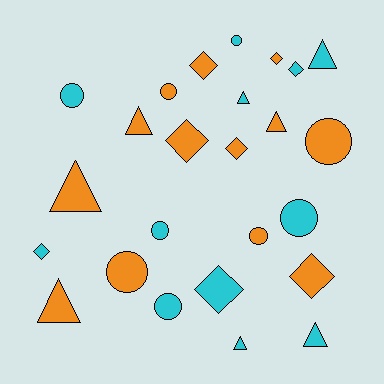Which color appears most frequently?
Orange, with 13 objects.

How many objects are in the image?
There are 25 objects.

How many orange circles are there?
There are 4 orange circles.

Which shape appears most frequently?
Circle, with 9 objects.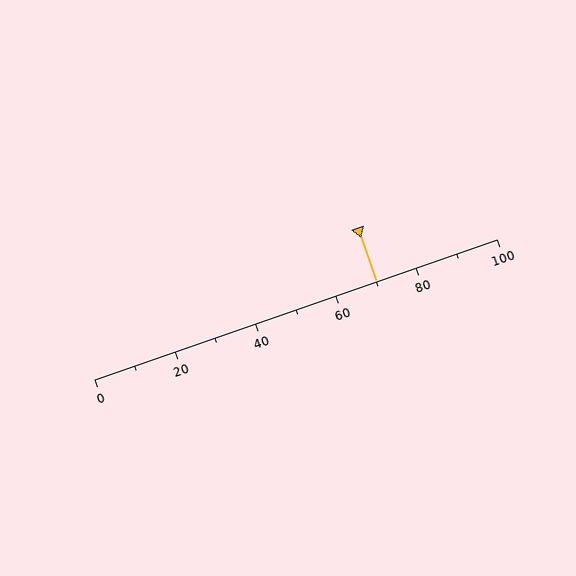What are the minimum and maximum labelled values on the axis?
The axis runs from 0 to 100.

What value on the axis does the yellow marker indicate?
The marker indicates approximately 70.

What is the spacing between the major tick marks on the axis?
The major ticks are spaced 20 apart.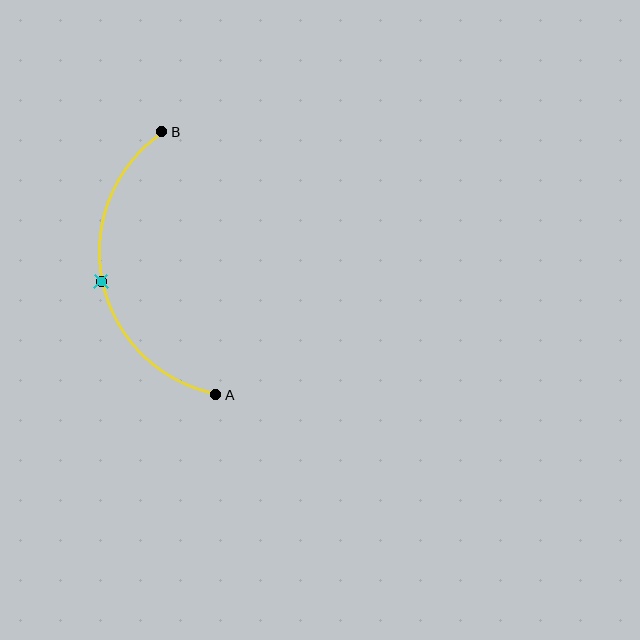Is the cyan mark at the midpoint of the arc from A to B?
Yes. The cyan mark lies on the arc at equal arc-length from both A and B — it is the arc midpoint.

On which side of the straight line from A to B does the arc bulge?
The arc bulges to the left of the straight line connecting A and B.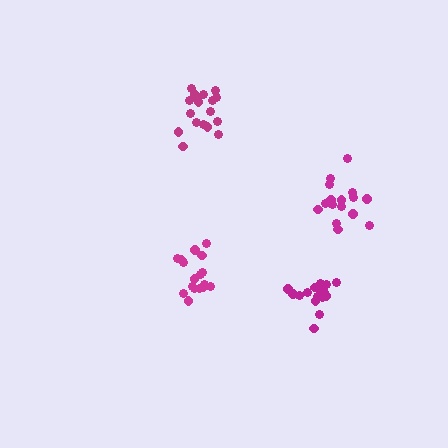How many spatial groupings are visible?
There are 4 spatial groupings.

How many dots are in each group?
Group 1: 17 dots, Group 2: 18 dots, Group 3: 16 dots, Group 4: 17 dots (68 total).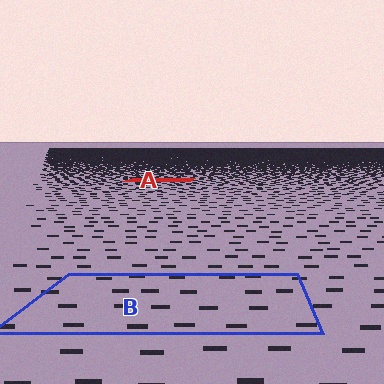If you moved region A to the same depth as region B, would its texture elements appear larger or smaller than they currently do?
They would appear larger. At a closer depth, the same texture elements are projected at a bigger on-screen size.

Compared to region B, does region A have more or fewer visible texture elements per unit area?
Region A has more texture elements per unit area — they are packed more densely because it is farther away.